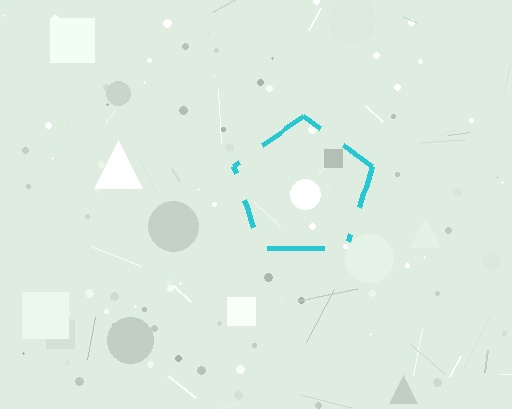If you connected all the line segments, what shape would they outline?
They would outline a pentagon.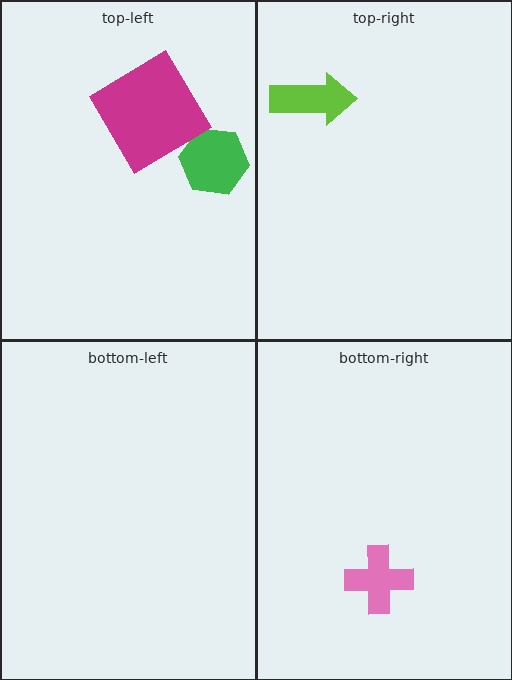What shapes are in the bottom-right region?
The pink cross.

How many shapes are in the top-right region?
1.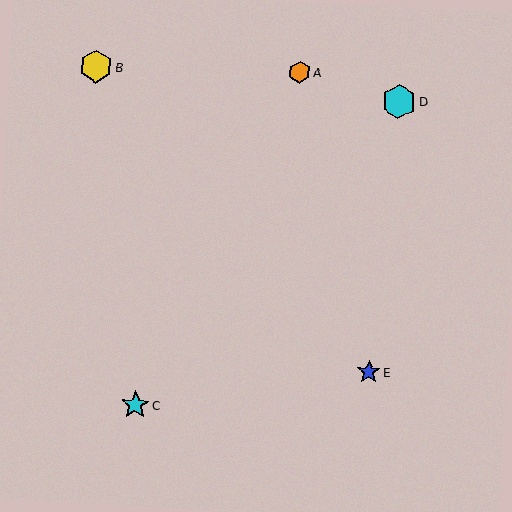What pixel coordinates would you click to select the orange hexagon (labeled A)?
Click at (300, 72) to select the orange hexagon A.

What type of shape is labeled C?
Shape C is a cyan star.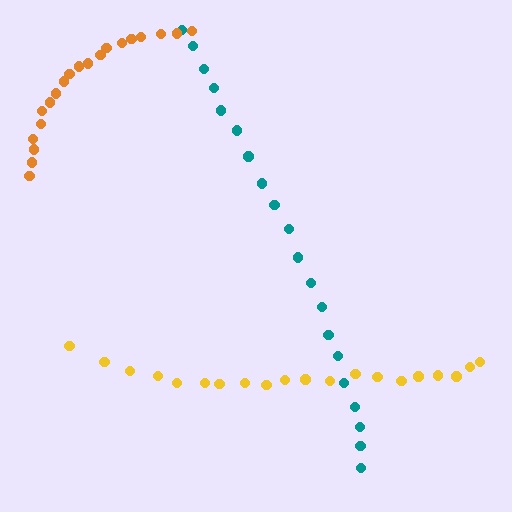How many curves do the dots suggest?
There are 3 distinct paths.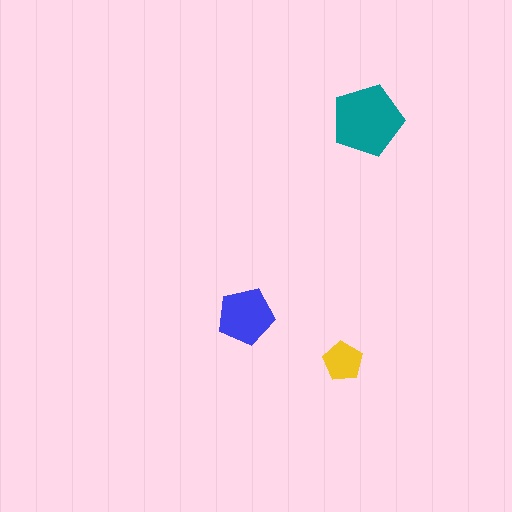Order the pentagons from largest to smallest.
the teal one, the blue one, the yellow one.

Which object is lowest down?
The yellow pentagon is bottommost.